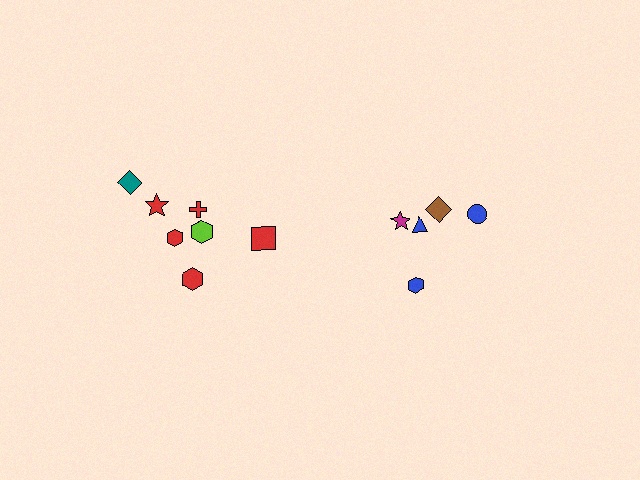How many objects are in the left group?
There are 7 objects.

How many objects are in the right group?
There are 5 objects.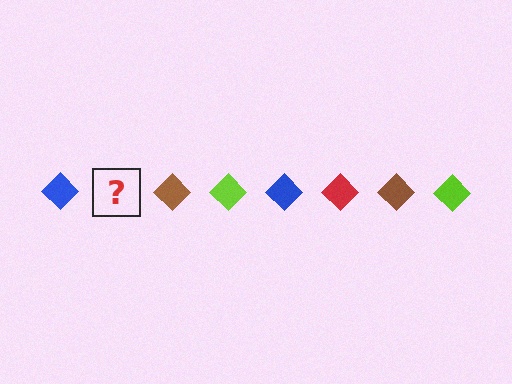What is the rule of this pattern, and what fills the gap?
The rule is that the pattern cycles through blue, red, brown, lime diamonds. The gap should be filled with a red diamond.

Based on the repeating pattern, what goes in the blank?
The blank should be a red diamond.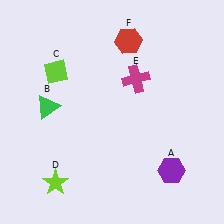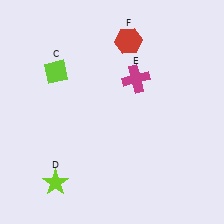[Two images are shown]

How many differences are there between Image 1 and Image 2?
There are 2 differences between the two images.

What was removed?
The purple hexagon (A), the green triangle (B) were removed in Image 2.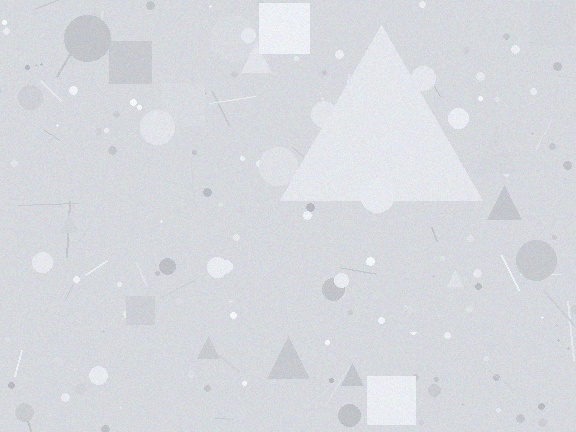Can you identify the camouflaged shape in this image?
The camouflaged shape is a triangle.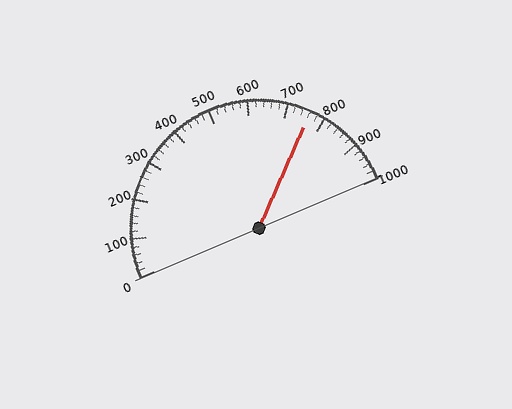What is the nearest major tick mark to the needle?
The nearest major tick mark is 800.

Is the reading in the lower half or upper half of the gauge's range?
The reading is in the upper half of the range (0 to 1000).